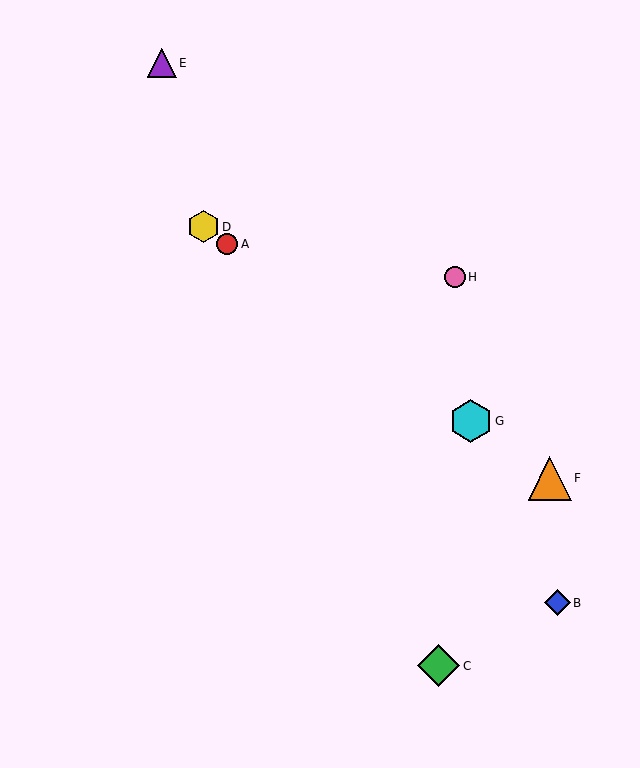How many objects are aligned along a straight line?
4 objects (A, D, F, G) are aligned along a straight line.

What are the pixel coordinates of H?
Object H is at (455, 277).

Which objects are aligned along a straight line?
Objects A, D, F, G are aligned along a straight line.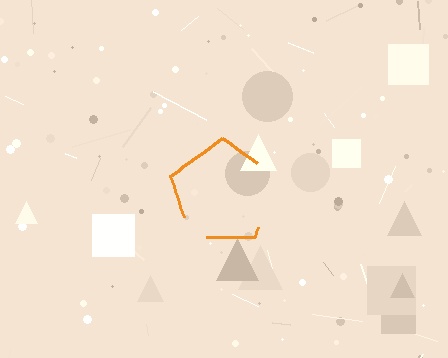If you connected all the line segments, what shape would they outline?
They would outline a pentagon.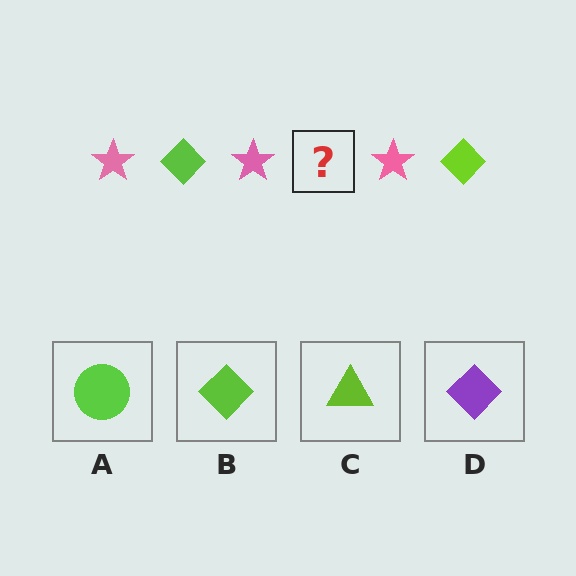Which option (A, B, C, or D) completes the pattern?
B.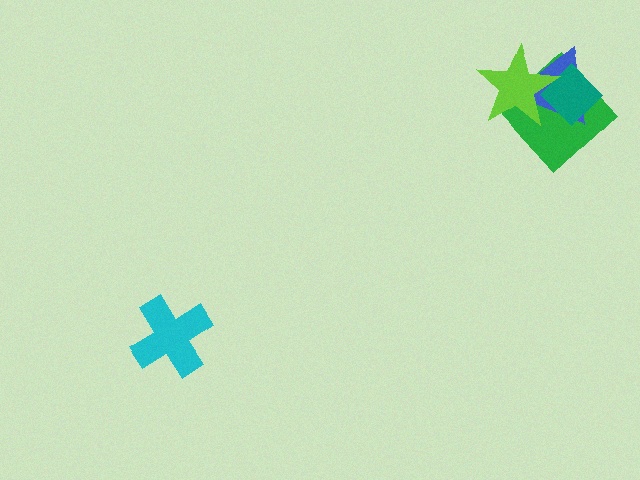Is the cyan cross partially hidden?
No, no other shape covers it.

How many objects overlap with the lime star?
3 objects overlap with the lime star.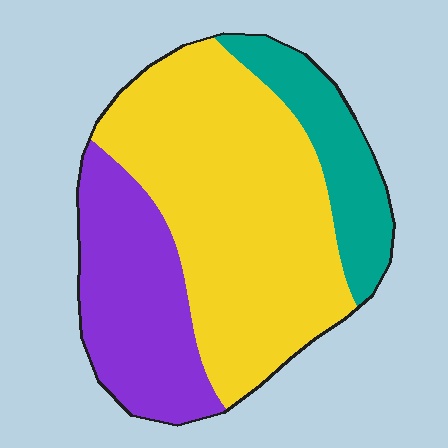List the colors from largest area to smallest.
From largest to smallest: yellow, purple, teal.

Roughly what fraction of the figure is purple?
Purple covers 27% of the figure.